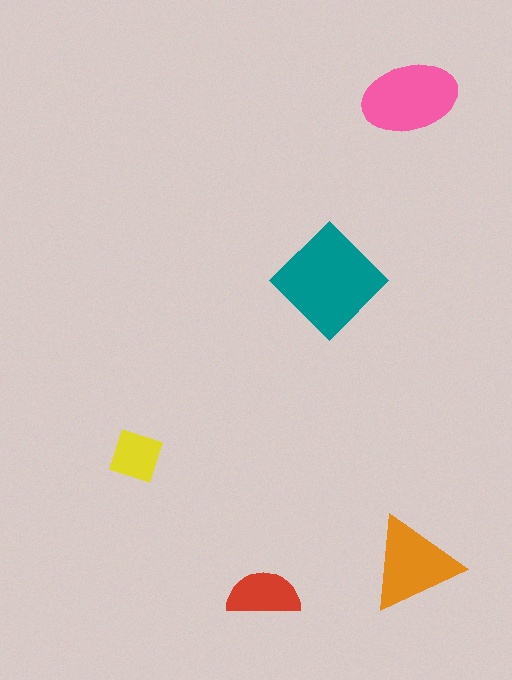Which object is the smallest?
The yellow square.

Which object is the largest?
The teal diamond.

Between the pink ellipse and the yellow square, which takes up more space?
The pink ellipse.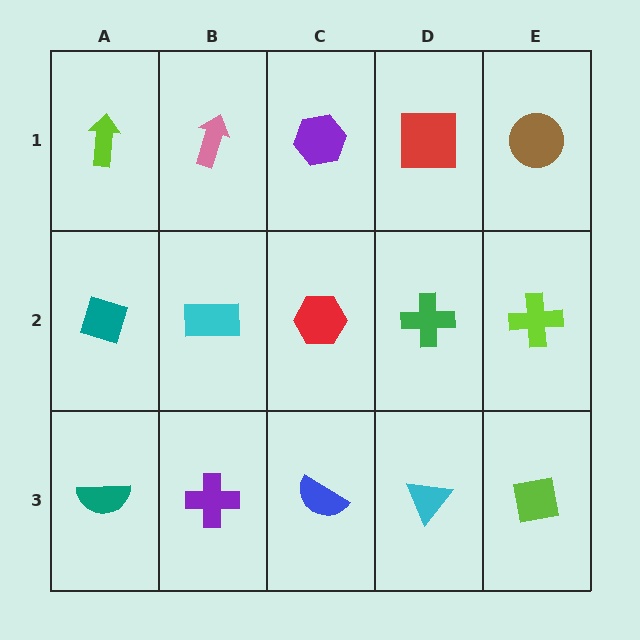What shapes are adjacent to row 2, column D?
A red square (row 1, column D), a cyan triangle (row 3, column D), a red hexagon (row 2, column C), a lime cross (row 2, column E).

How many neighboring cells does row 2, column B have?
4.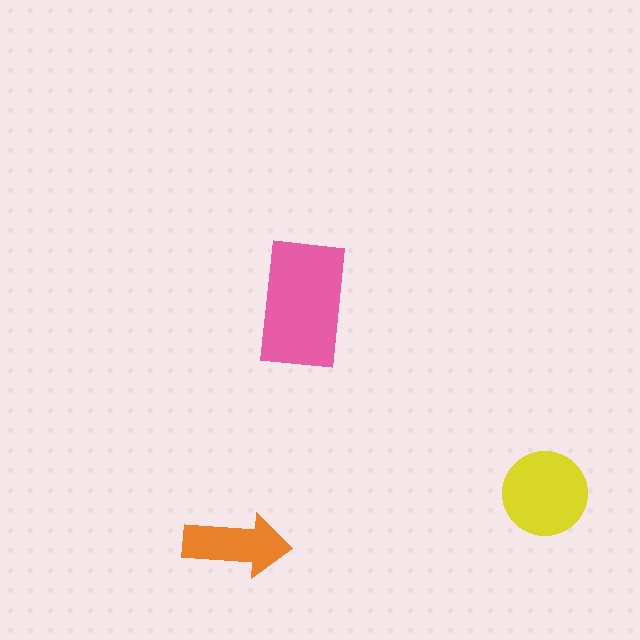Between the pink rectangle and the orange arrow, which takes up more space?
The pink rectangle.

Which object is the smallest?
The orange arrow.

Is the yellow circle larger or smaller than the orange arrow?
Larger.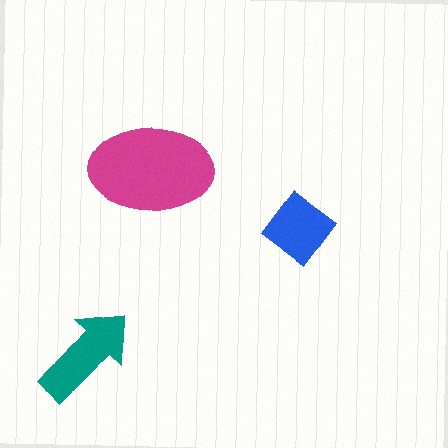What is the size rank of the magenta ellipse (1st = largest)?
1st.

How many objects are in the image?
There are 3 objects in the image.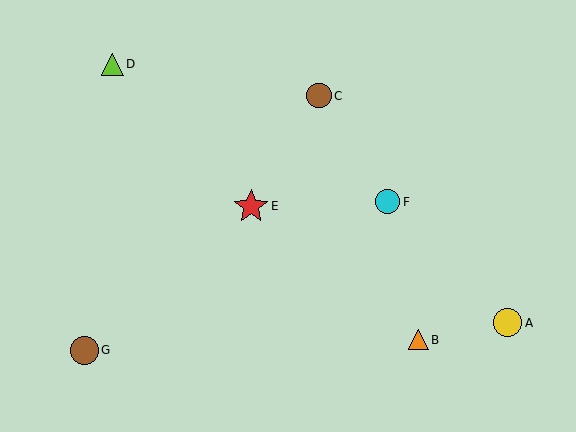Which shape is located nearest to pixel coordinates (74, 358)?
The brown circle (labeled G) at (84, 350) is nearest to that location.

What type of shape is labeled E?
Shape E is a red star.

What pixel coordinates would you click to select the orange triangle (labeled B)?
Click at (419, 340) to select the orange triangle B.